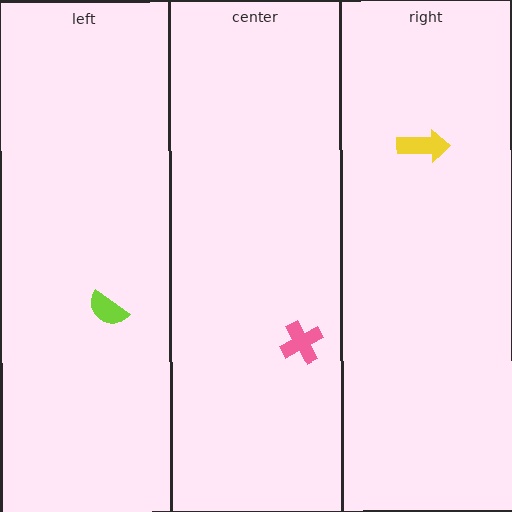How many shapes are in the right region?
1.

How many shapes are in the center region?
1.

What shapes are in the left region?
The lime semicircle.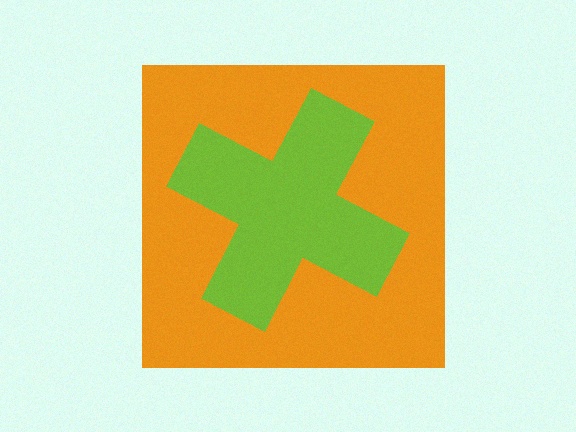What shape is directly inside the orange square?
The lime cross.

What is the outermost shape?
The orange square.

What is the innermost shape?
The lime cross.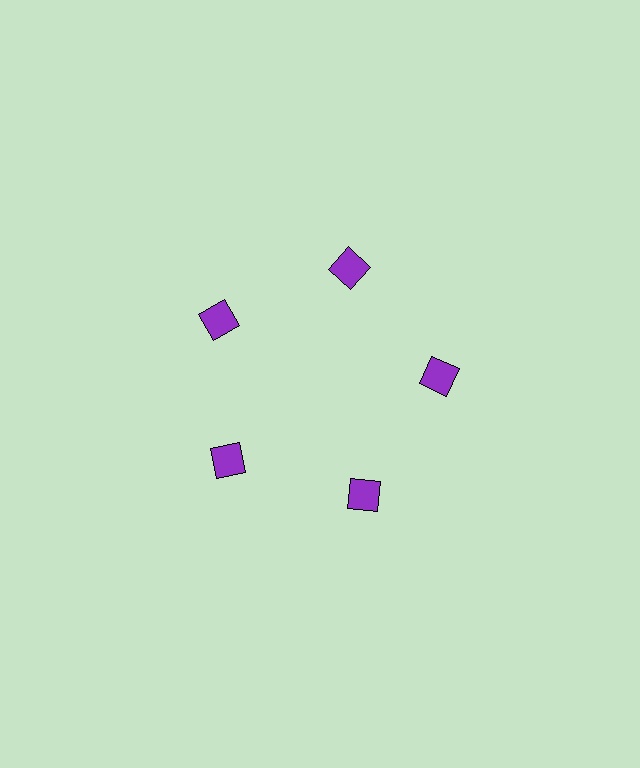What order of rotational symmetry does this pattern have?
This pattern has 5-fold rotational symmetry.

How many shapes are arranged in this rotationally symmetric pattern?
There are 5 shapes, arranged in 5 groups of 1.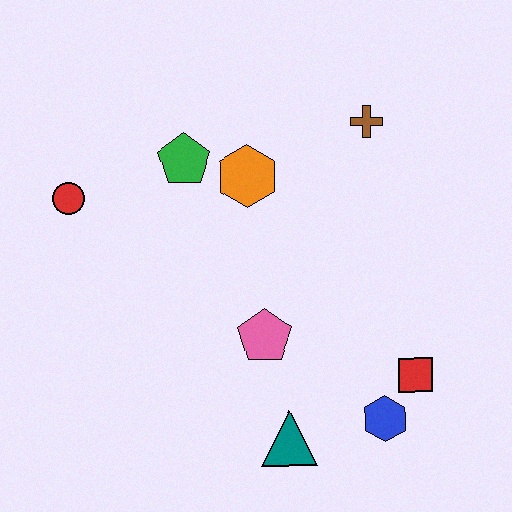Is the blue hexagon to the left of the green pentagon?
No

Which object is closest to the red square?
The blue hexagon is closest to the red square.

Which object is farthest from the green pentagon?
The blue hexagon is farthest from the green pentagon.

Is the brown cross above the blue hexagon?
Yes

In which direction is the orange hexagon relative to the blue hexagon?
The orange hexagon is above the blue hexagon.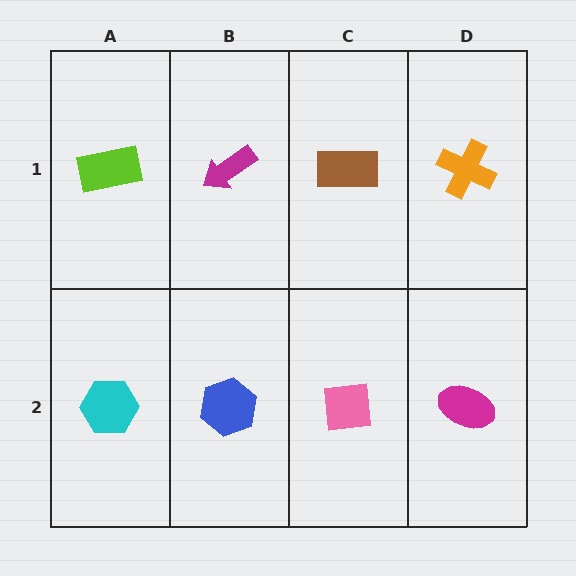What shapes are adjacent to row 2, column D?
An orange cross (row 1, column D), a pink square (row 2, column C).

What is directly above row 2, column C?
A brown rectangle.